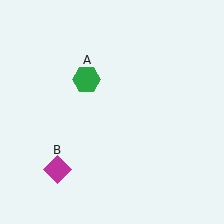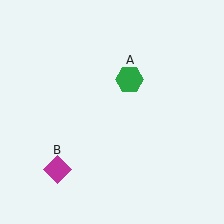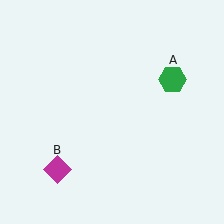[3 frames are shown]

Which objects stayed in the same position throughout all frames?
Magenta diamond (object B) remained stationary.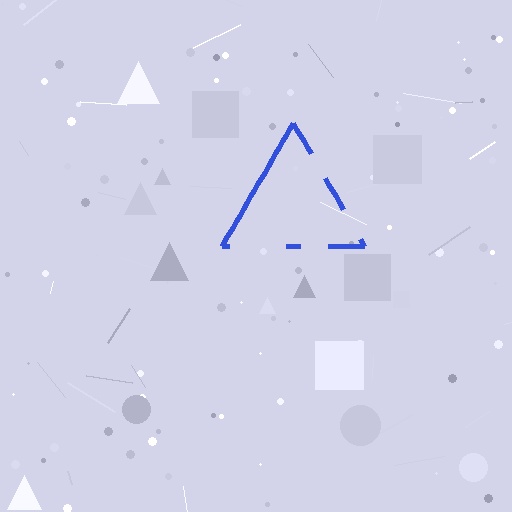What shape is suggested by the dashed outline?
The dashed outline suggests a triangle.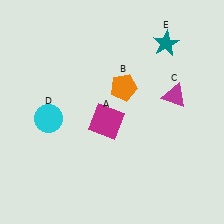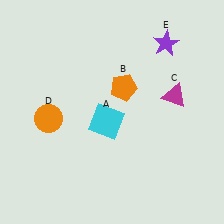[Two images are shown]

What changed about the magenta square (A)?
In Image 1, A is magenta. In Image 2, it changed to cyan.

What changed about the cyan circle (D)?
In Image 1, D is cyan. In Image 2, it changed to orange.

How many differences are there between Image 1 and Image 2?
There are 3 differences between the two images.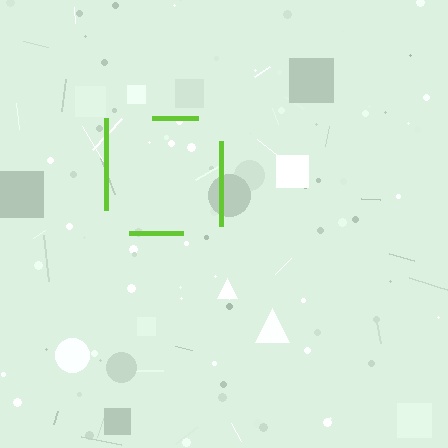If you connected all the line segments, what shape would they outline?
They would outline a square.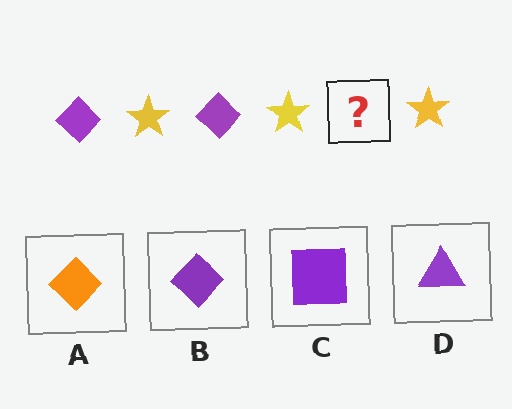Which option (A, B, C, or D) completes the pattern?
B.